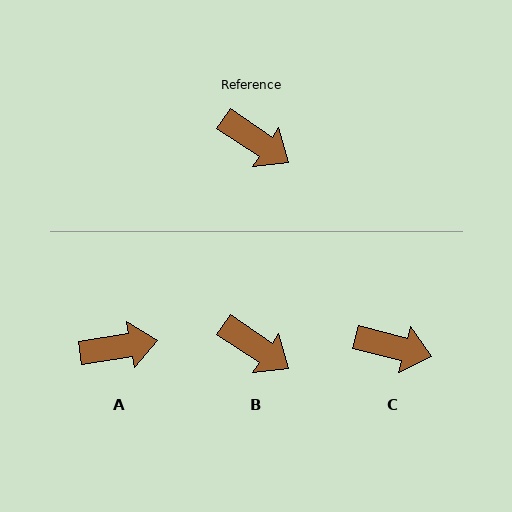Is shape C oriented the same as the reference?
No, it is off by about 20 degrees.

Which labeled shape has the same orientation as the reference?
B.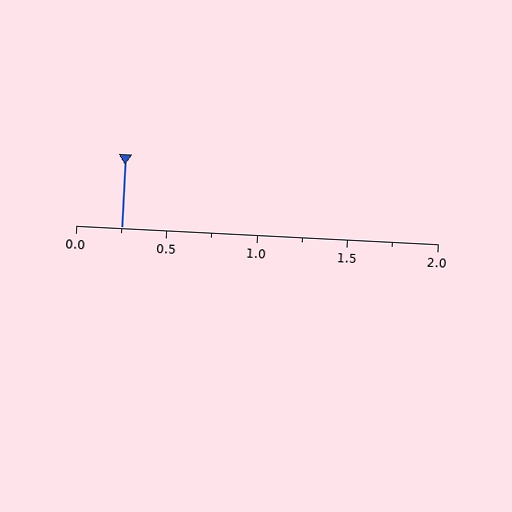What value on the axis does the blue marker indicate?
The marker indicates approximately 0.25.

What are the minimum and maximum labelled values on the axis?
The axis runs from 0.0 to 2.0.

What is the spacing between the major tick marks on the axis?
The major ticks are spaced 0.5 apart.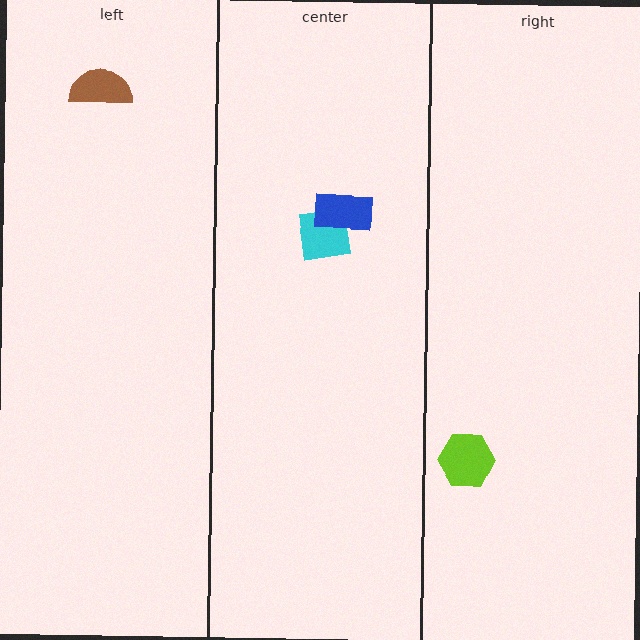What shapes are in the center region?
The cyan square, the blue rectangle.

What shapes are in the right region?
The lime hexagon.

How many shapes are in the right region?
1.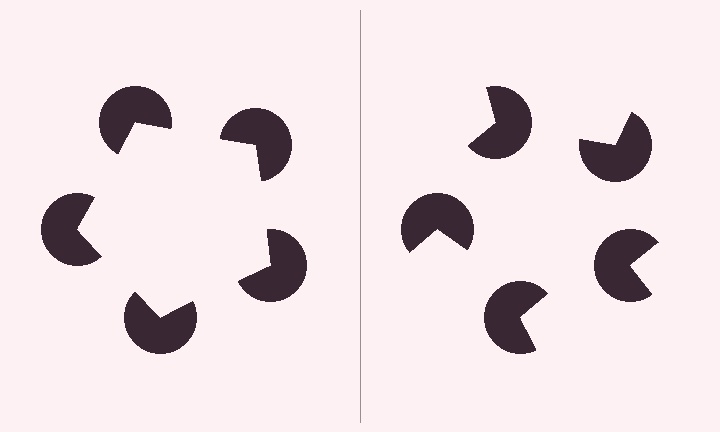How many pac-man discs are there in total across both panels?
10 — 5 on each side.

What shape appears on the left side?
An illusory pentagon.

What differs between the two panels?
The pac-man discs are positioned identically on both sides; only the wedge orientations differ. On the left they align to a pentagon; on the right they are misaligned.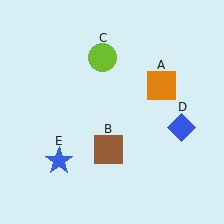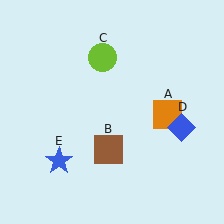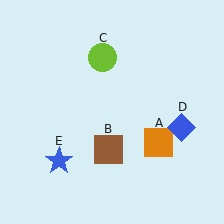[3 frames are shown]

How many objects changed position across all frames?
1 object changed position: orange square (object A).